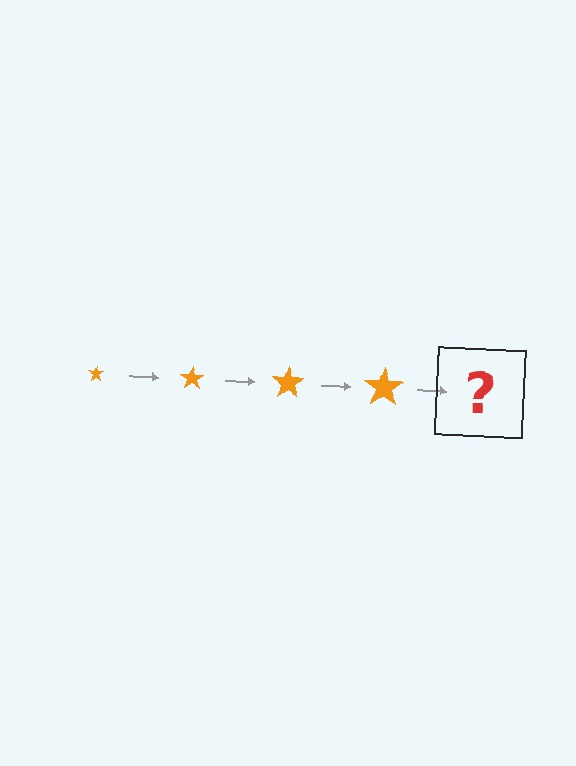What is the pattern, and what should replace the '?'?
The pattern is that the star gets progressively larger each step. The '?' should be an orange star, larger than the previous one.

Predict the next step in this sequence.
The next step is an orange star, larger than the previous one.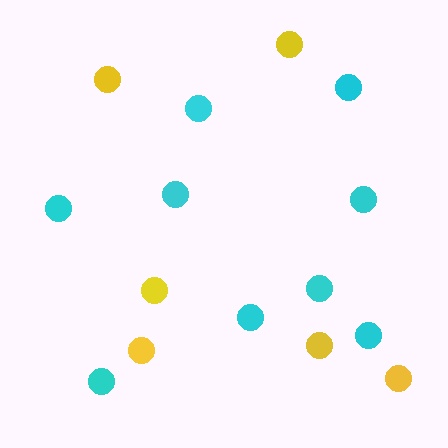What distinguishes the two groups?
There are 2 groups: one group of cyan circles (9) and one group of yellow circles (6).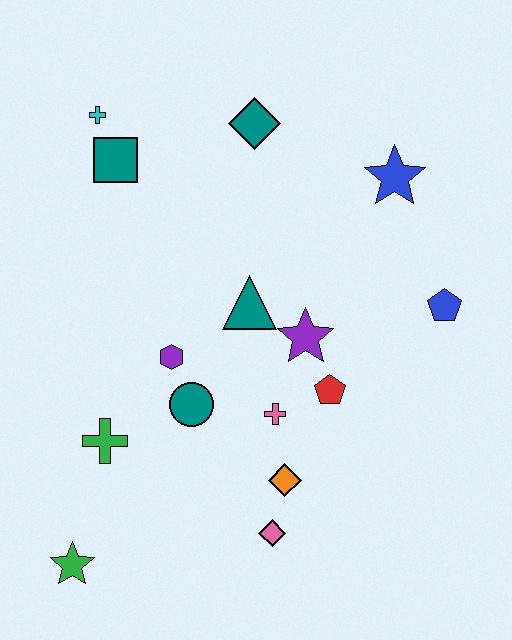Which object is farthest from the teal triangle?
The green star is farthest from the teal triangle.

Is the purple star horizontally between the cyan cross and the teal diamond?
No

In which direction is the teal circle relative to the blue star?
The teal circle is below the blue star.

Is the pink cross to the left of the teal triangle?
No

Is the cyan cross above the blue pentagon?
Yes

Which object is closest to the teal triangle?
The purple star is closest to the teal triangle.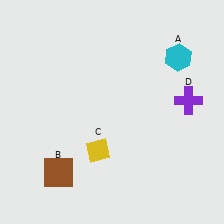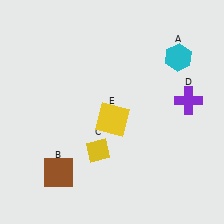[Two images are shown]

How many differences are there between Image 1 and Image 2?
There is 1 difference between the two images.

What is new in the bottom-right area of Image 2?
A yellow square (E) was added in the bottom-right area of Image 2.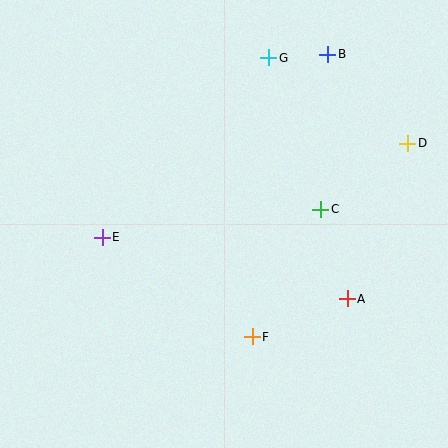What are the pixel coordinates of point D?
Point D is at (408, 143).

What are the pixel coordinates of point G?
Point G is at (269, 58).